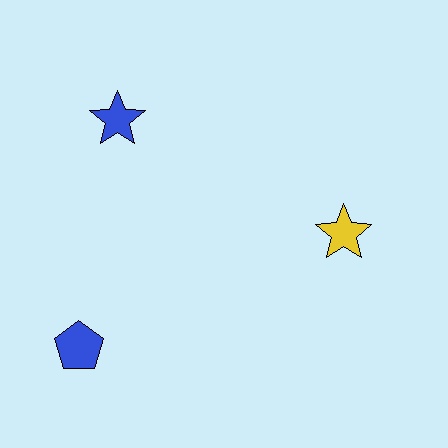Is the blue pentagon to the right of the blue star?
No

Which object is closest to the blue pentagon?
The blue star is closest to the blue pentagon.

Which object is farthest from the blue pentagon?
The yellow star is farthest from the blue pentagon.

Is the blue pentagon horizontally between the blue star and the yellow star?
No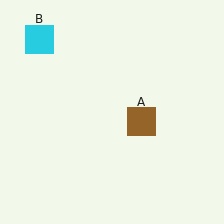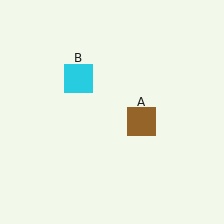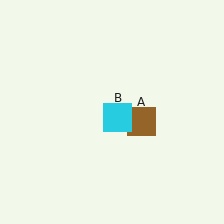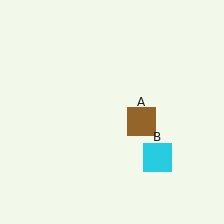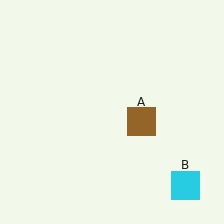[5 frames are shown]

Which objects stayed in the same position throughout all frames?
Brown square (object A) remained stationary.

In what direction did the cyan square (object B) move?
The cyan square (object B) moved down and to the right.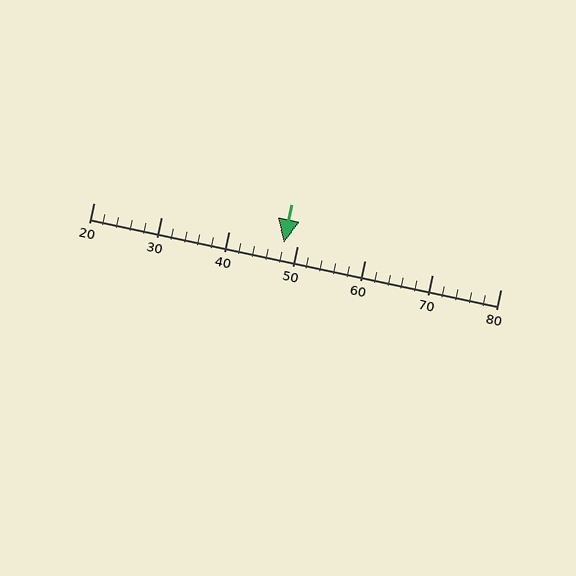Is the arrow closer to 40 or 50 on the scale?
The arrow is closer to 50.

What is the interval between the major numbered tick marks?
The major tick marks are spaced 10 units apart.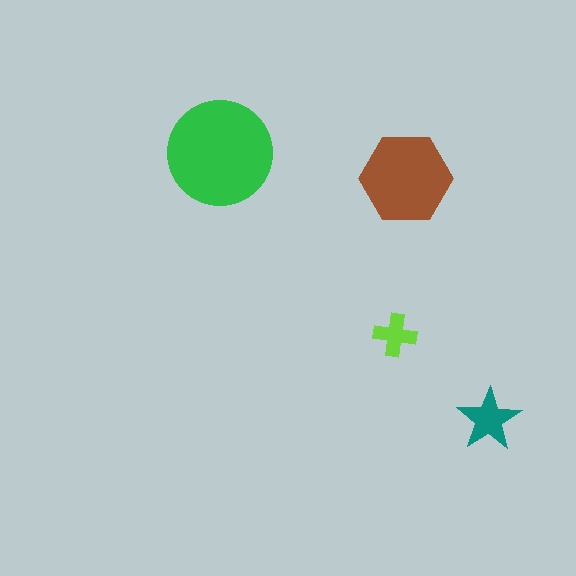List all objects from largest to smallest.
The green circle, the brown hexagon, the teal star, the lime cross.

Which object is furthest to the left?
The green circle is leftmost.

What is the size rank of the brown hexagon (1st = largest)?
2nd.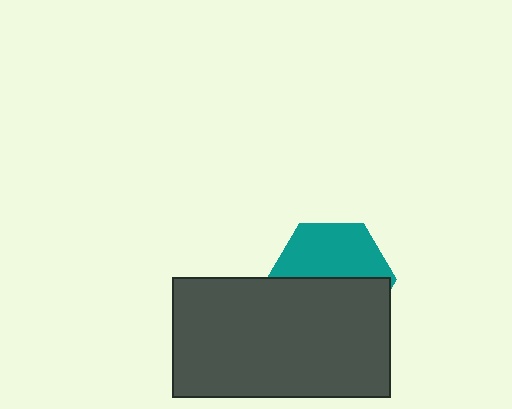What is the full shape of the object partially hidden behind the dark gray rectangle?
The partially hidden object is a teal hexagon.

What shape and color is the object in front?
The object in front is a dark gray rectangle.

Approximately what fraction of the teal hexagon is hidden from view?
Roughly 52% of the teal hexagon is hidden behind the dark gray rectangle.